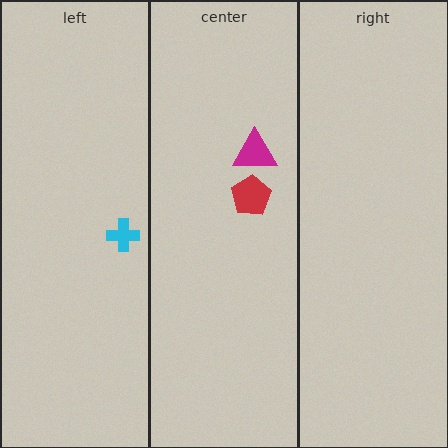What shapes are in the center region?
The magenta triangle, the red pentagon.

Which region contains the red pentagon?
The center region.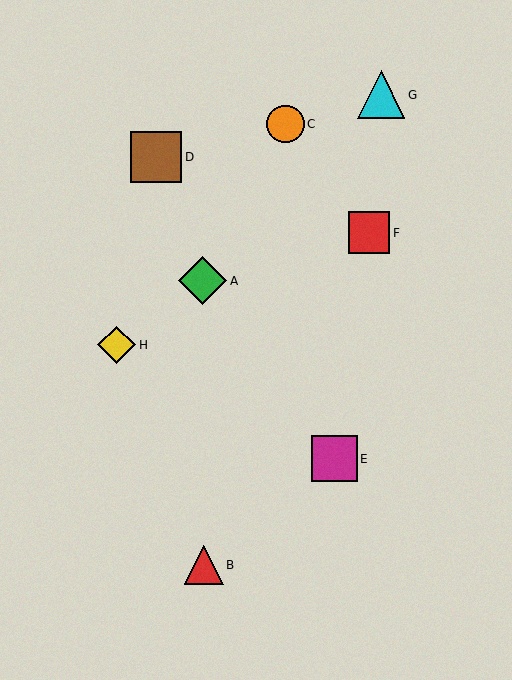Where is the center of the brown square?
The center of the brown square is at (156, 157).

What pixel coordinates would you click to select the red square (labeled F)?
Click at (369, 233) to select the red square F.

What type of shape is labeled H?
Shape H is a yellow diamond.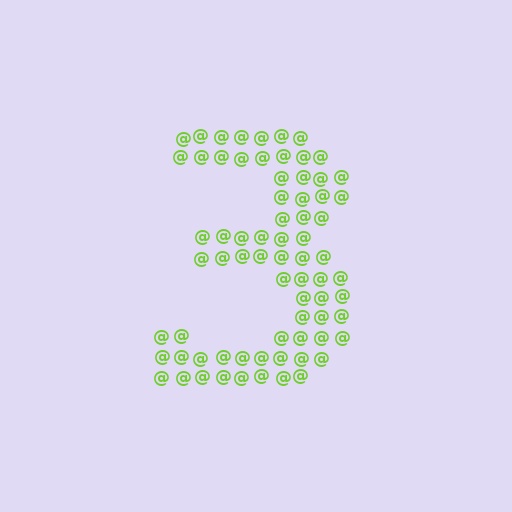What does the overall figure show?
The overall figure shows the digit 3.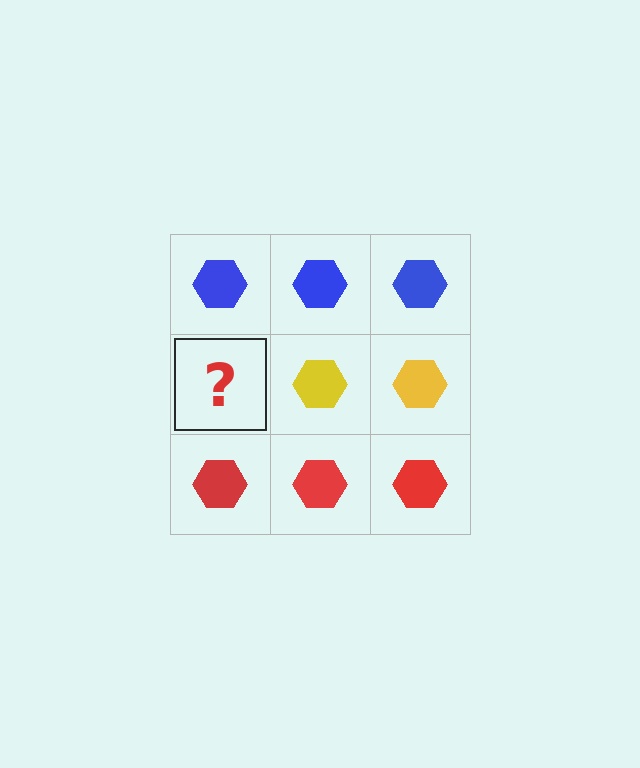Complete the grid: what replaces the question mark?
The question mark should be replaced with a yellow hexagon.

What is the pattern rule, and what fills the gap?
The rule is that each row has a consistent color. The gap should be filled with a yellow hexagon.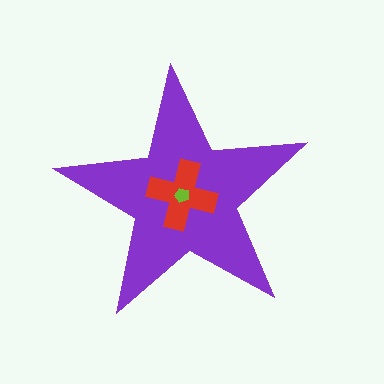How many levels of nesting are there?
3.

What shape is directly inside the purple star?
The red cross.